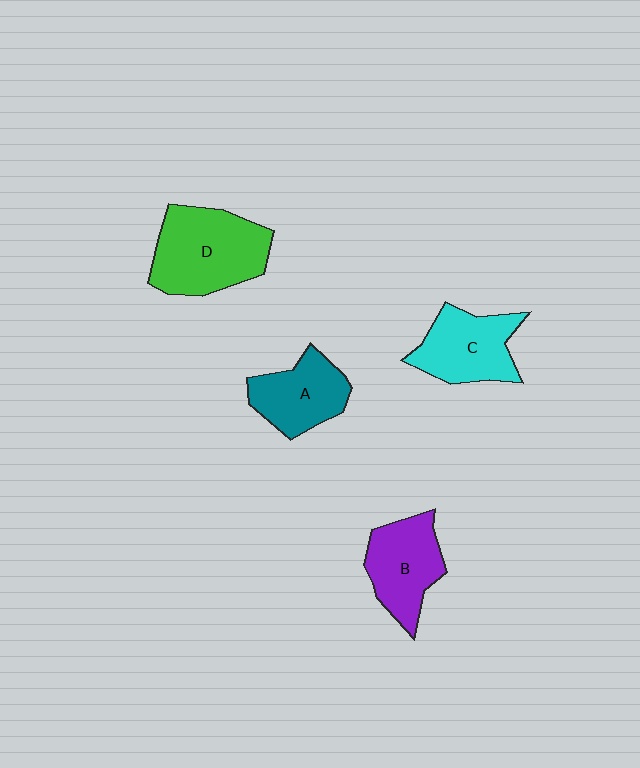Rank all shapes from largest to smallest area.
From largest to smallest: D (green), C (cyan), B (purple), A (teal).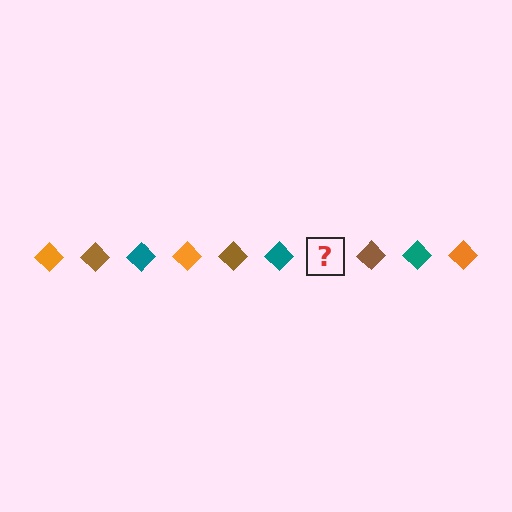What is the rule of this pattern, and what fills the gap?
The rule is that the pattern cycles through orange, brown, teal diamonds. The gap should be filled with an orange diamond.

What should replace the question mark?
The question mark should be replaced with an orange diamond.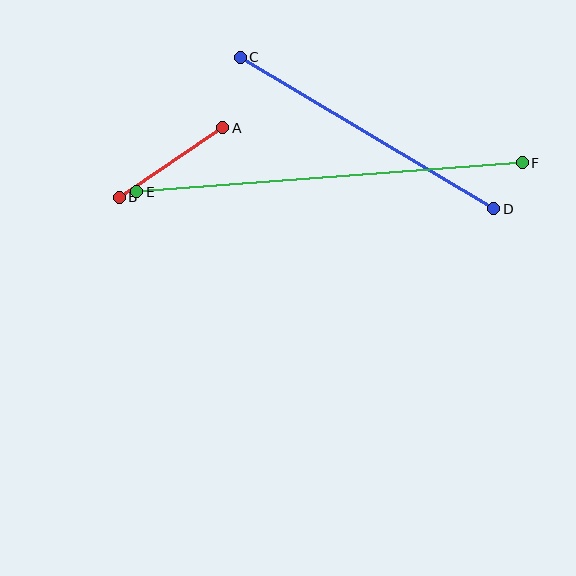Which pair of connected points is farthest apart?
Points E and F are farthest apart.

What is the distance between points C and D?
The distance is approximately 295 pixels.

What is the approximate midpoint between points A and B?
The midpoint is at approximately (171, 163) pixels.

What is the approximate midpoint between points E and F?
The midpoint is at approximately (330, 177) pixels.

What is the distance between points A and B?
The distance is approximately 125 pixels.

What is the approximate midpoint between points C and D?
The midpoint is at approximately (367, 133) pixels.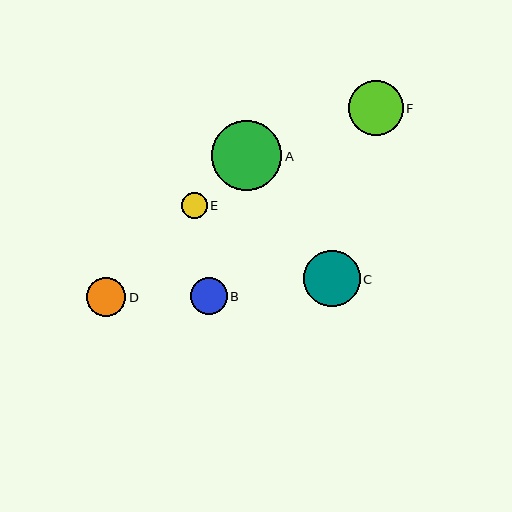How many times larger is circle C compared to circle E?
Circle C is approximately 2.2 times the size of circle E.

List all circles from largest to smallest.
From largest to smallest: A, C, F, D, B, E.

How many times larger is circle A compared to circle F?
Circle A is approximately 1.3 times the size of circle F.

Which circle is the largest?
Circle A is the largest with a size of approximately 70 pixels.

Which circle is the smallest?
Circle E is the smallest with a size of approximately 26 pixels.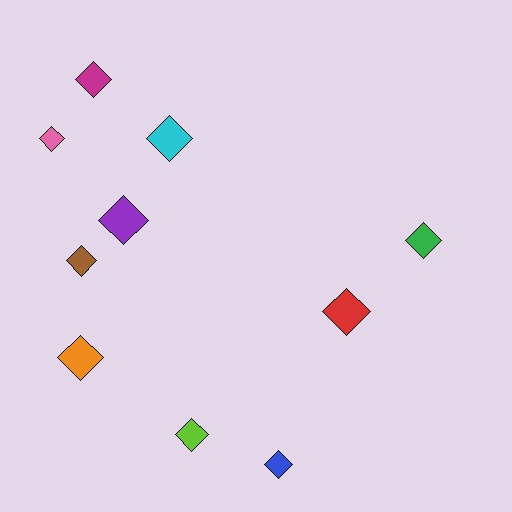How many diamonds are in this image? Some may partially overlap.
There are 10 diamonds.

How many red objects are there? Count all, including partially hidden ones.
There is 1 red object.